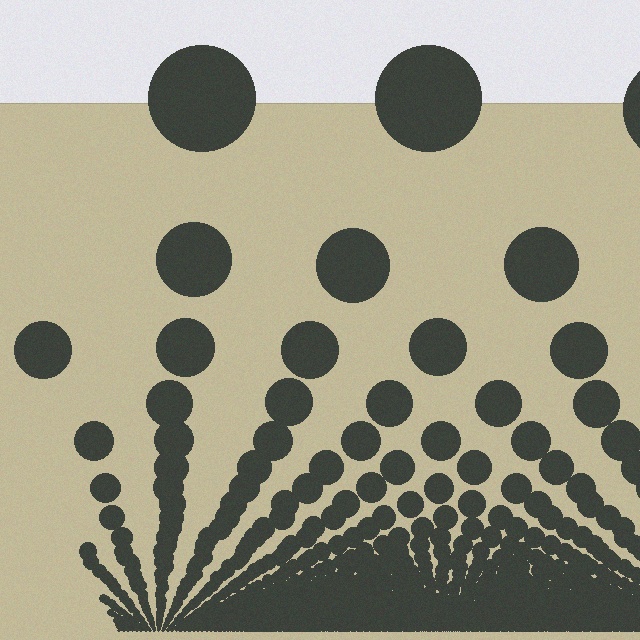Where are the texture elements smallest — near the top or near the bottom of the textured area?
Near the bottom.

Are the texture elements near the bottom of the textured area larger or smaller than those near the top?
Smaller. The gradient is inverted — elements near the bottom are smaller and denser.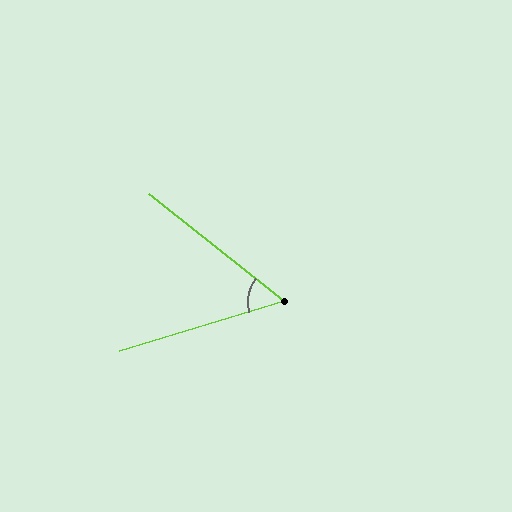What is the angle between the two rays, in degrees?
Approximately 55 degrees.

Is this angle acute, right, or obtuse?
It is acute.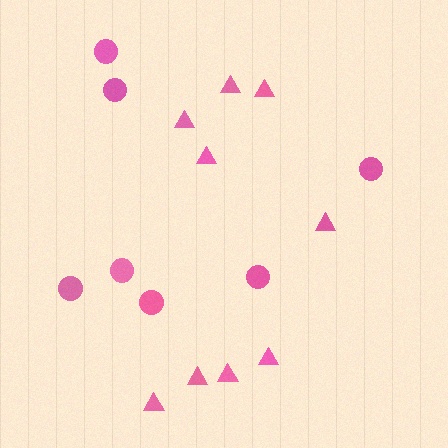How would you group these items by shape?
There are 2 groups: one group of circles (7) and one group of triangles (9).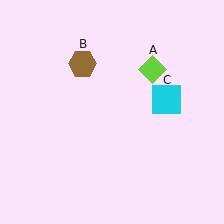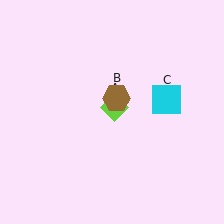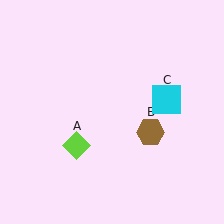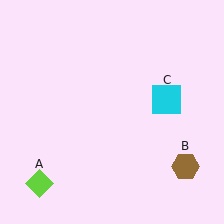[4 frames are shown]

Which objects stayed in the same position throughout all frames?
Cyan square (object C) remained stationary.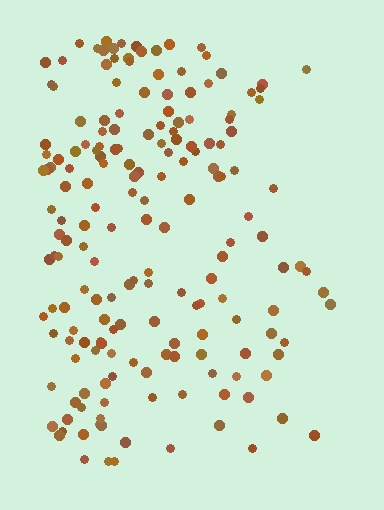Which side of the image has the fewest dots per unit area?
The right.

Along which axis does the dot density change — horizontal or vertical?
Horizontal.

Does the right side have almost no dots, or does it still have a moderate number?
Still a moderate number, just noticeably fewer than the left.